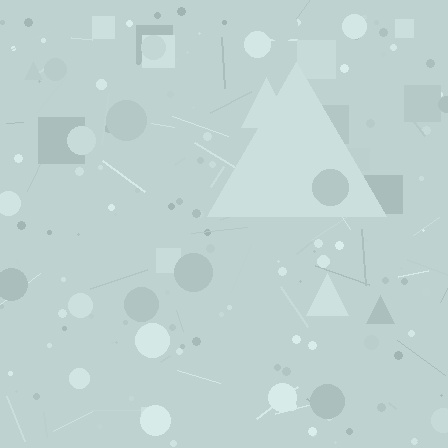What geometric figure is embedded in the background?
A triangle is embedded in the background.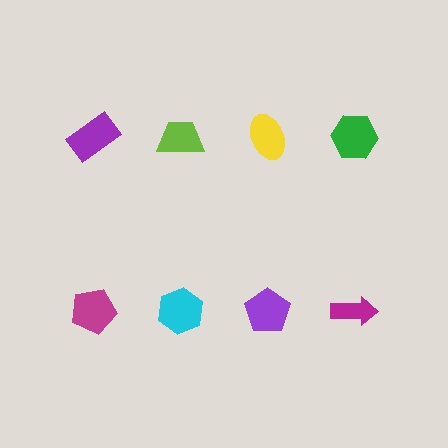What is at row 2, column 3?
A purple pentagon.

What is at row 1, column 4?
A green hexagon.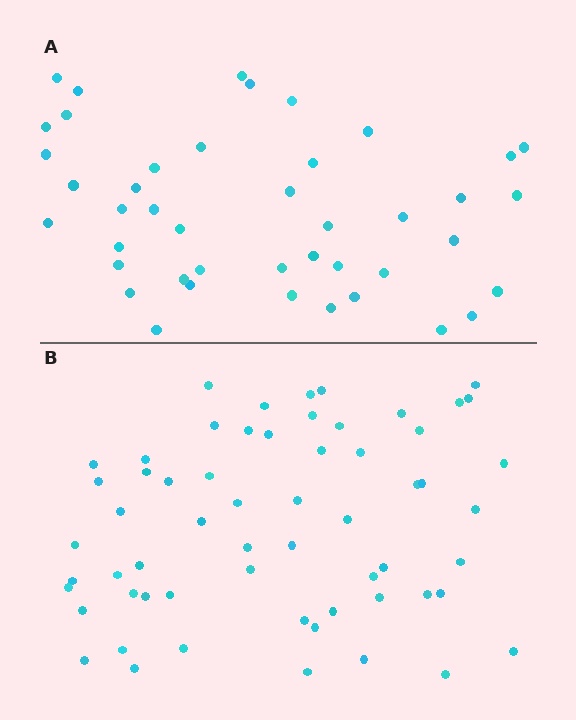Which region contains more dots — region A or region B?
Region B (the bottom region) has more dots.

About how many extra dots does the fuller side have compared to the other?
Region B has approximately 15 more dots than region A.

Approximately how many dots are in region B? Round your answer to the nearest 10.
About 60 dots.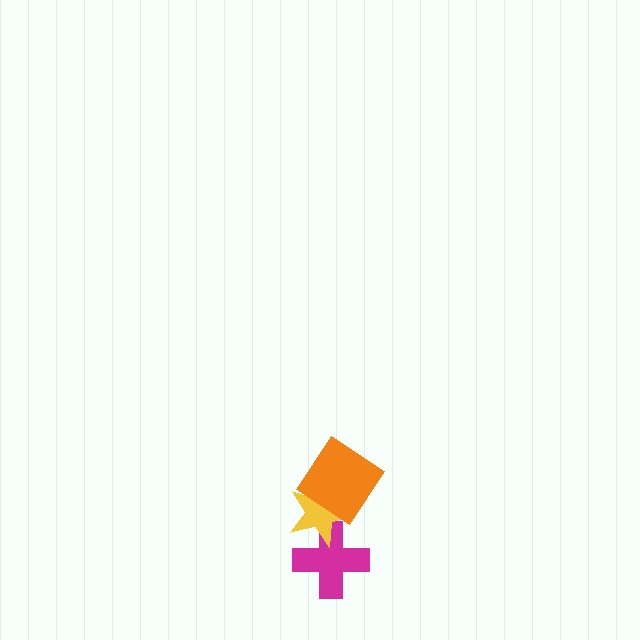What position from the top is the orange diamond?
The orange diamond is 1st from the top.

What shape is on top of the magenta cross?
The yellow star is on top of the magenta cross.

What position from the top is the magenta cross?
The magenta cross is 3rd from the top.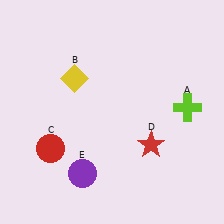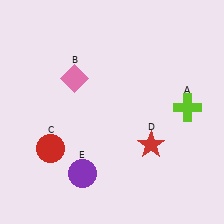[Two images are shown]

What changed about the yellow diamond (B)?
In Image 1, B is yellow. In Image 2, it changed to pink.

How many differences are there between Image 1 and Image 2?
There is 1 difference between the two images.